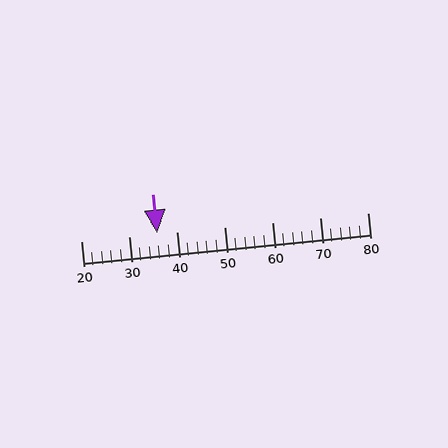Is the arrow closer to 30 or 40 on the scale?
The arrow is closer to 40.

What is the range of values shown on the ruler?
The ruler shows values from 20 to 80.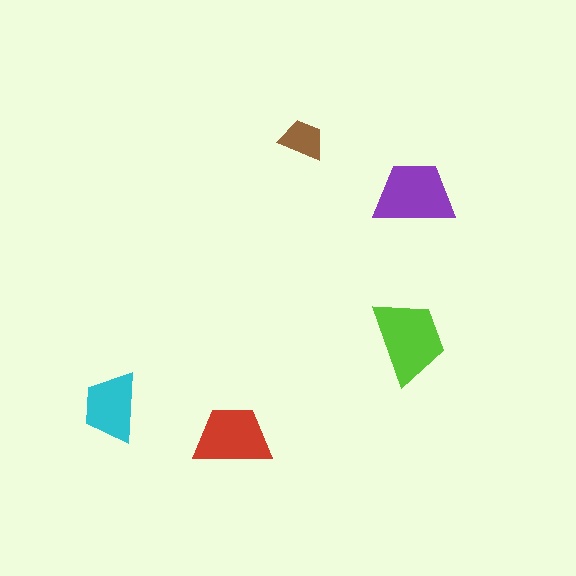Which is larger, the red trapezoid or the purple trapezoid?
The purple one.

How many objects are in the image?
There are 5 objects in the image.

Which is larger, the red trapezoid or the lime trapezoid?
The lime one.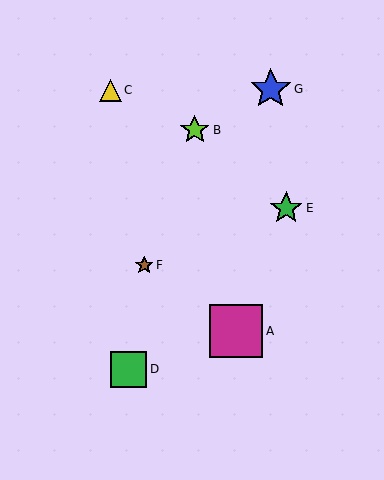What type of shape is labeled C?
Shape C is a yellow triangle.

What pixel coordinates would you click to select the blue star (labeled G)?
Click at (271, 89) to select the blue star G.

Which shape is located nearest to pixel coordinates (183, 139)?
The lime star (labeled B) at (195, 130) is nearest to that location.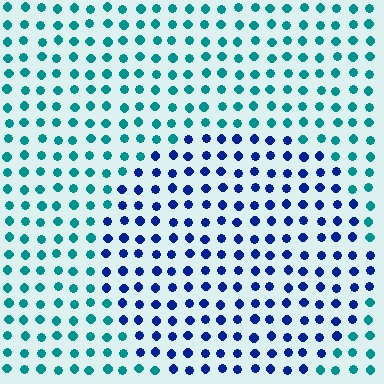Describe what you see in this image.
The image is filled with small teal elements in a uniform arrangement. A circle-shaped region is visible where the elements are tinted to a slightly different hue, forming a subtle color boundary.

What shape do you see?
I see a circle.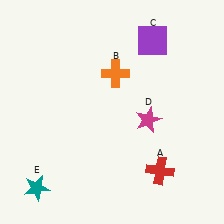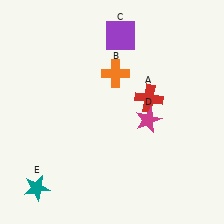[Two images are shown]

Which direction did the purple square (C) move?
The purple square (C) moved left.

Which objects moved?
The objects that moved are: the red cross (A), the purple square (C).